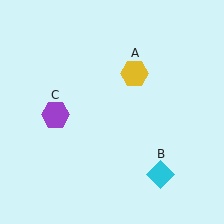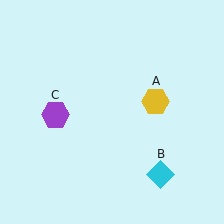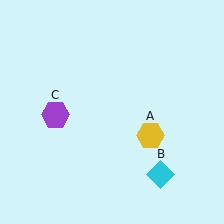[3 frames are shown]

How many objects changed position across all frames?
1 object changed position: yellow hexagon (object A).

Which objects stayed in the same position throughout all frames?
Cyan diamond (object B) and purple hexagon (object C) remained stationary.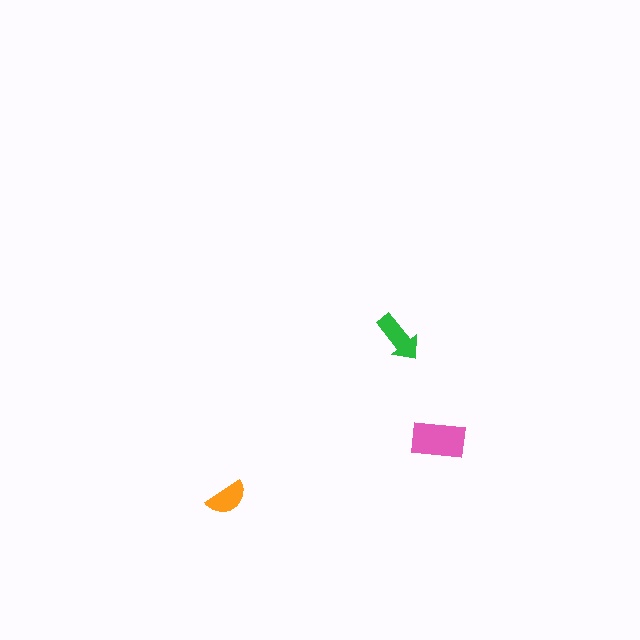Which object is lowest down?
The orange semicircle is bottommost.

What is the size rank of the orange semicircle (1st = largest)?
3rd.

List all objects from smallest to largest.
The orange semicircle, the green arrow, the pink rectangle.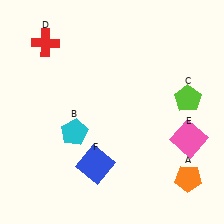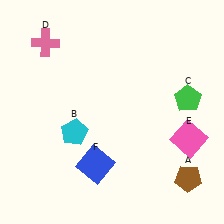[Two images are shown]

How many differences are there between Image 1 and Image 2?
There are 3 differences between the two images.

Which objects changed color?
A changed from orange to brown. C changed from lime to green. D changed from red to pink.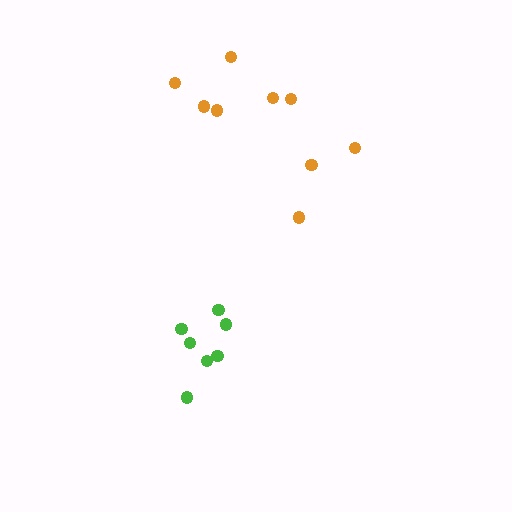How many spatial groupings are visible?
There are 2 spatial groupings.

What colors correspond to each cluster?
The clusters are colored: orange, green.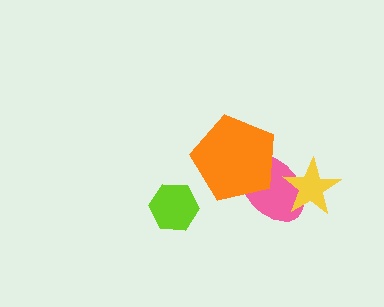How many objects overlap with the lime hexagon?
0 objects overlap with the lime hexagon.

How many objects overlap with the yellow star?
1 object overlaps with the yellow star.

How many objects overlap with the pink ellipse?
2 objects overlap with the pink ellipse.